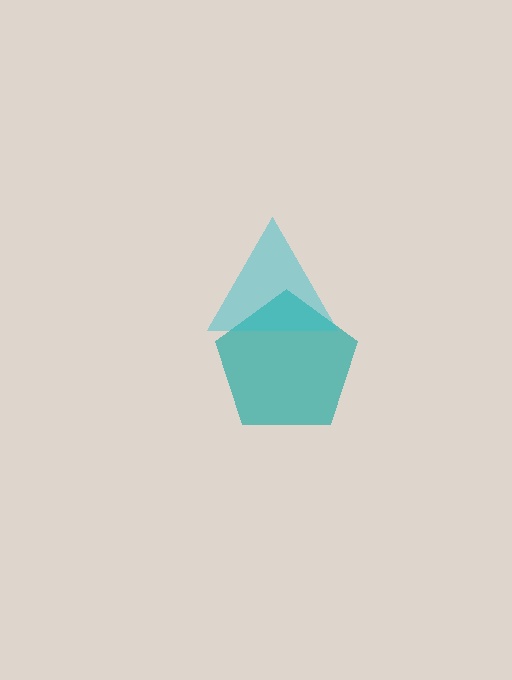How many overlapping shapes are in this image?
There are 2 overlapping shapes in the image.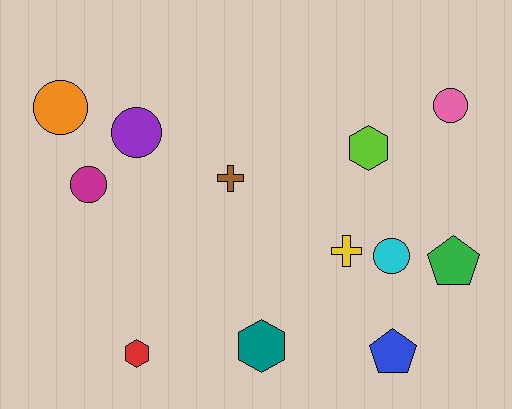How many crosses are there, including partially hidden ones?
There are 2 crosses.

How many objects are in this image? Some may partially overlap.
There are 12 objects.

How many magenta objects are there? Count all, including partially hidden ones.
There is 1 magenta object.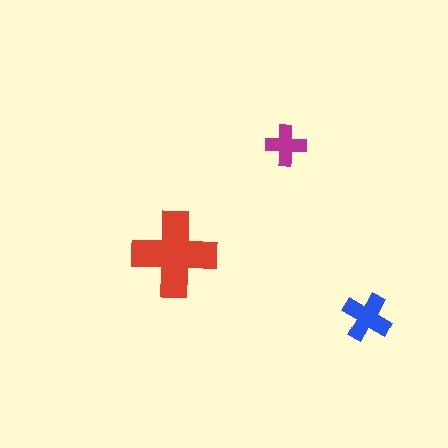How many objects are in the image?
There are 3 objects in the image.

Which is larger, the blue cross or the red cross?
The red one.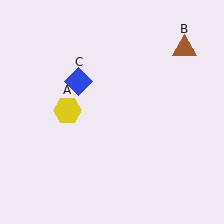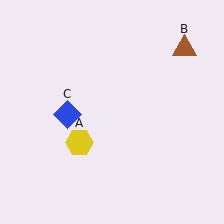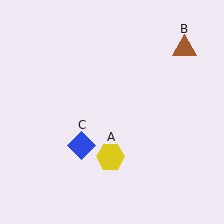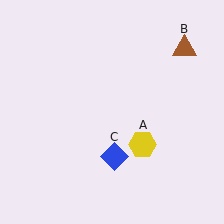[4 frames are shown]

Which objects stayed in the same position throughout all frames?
Brown triangle (object B) remained stationary.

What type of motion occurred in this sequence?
The yellow hexagon (object A), blue diamond (object C) rotated counterclockwise around the center of the scene.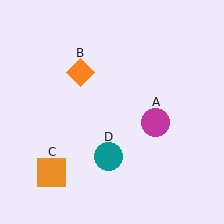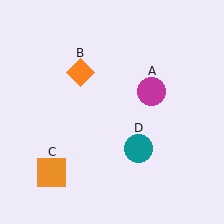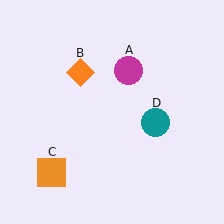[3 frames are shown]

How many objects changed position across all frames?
2 objects changed position: magenta circle (object A), teal circle (object D).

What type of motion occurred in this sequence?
The magenta circle (object A), teal circle (object D) rotated counterclockwise around the center of the scene.